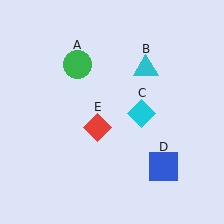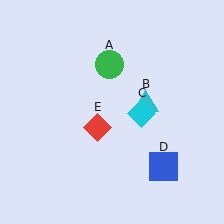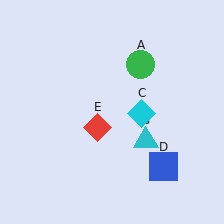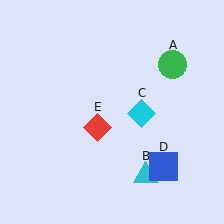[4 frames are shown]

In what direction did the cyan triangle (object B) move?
The cyan triangle (object B) moved down.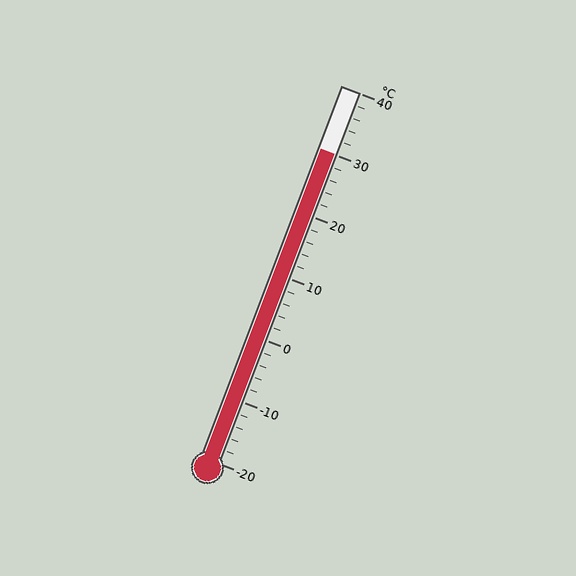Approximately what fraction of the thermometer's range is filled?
The thermometer is filled to approximately 85% of its range.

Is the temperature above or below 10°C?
The temperature is above 10°C.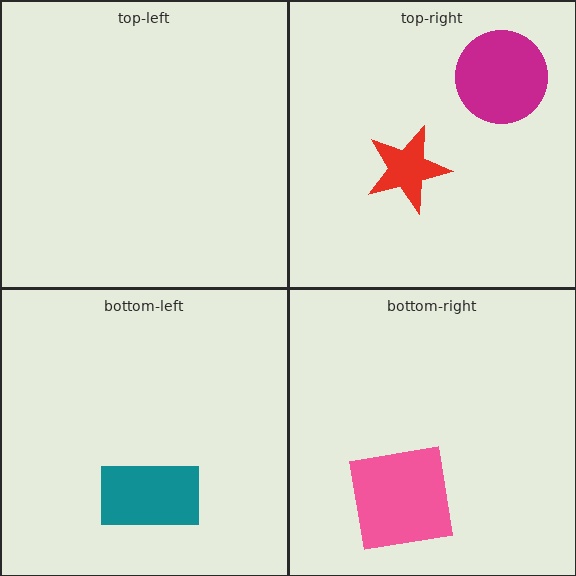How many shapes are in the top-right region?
2.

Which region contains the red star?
The top-right region.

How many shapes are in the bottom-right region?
1.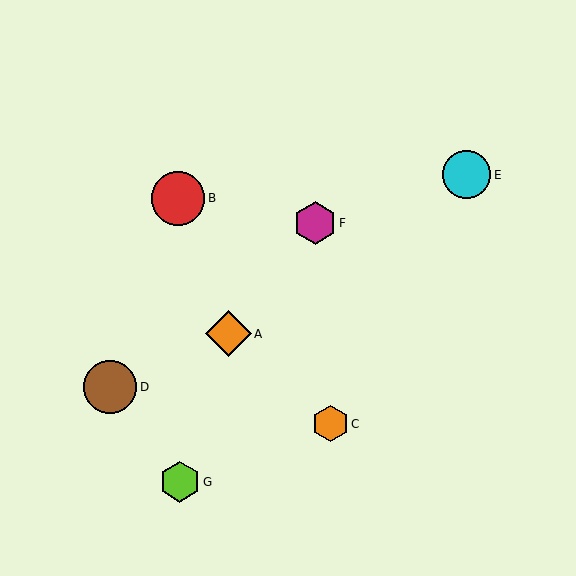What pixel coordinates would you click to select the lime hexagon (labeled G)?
Click at (180, 482) to select the lime hexagon G.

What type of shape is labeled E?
Shape E is a cyan circle.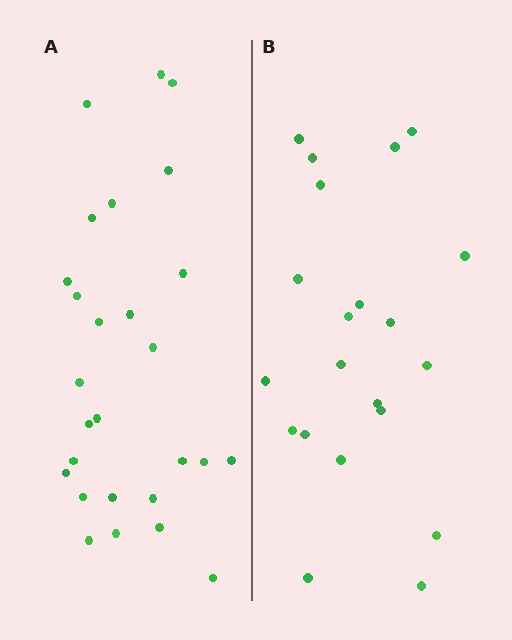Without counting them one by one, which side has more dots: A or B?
Region A (the left region) has more dots.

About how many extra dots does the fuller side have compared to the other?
Region A has about 6 more dots than region B.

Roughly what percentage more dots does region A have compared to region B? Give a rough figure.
About 30% more.